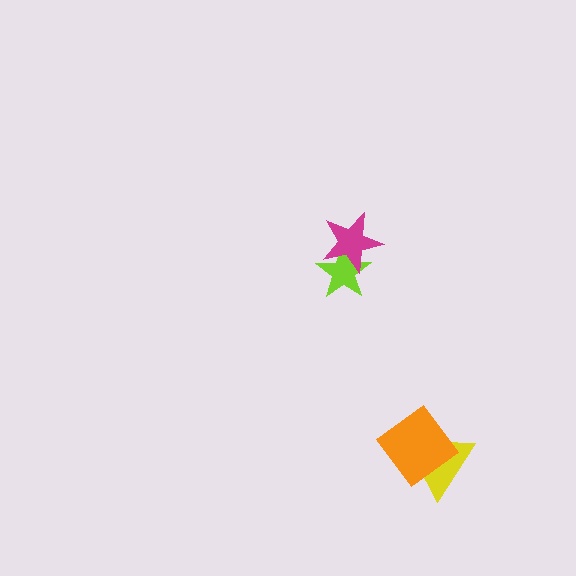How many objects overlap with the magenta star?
1 object overlaps with the magenta star.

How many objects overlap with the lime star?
1 object overlaps with the lime star.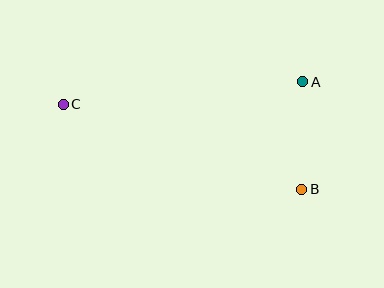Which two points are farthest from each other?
Points B and C are farthest from each other.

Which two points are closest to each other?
Points A and B are closest to each other.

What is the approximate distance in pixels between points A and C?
The distance between A and C is approximately 241 pixels.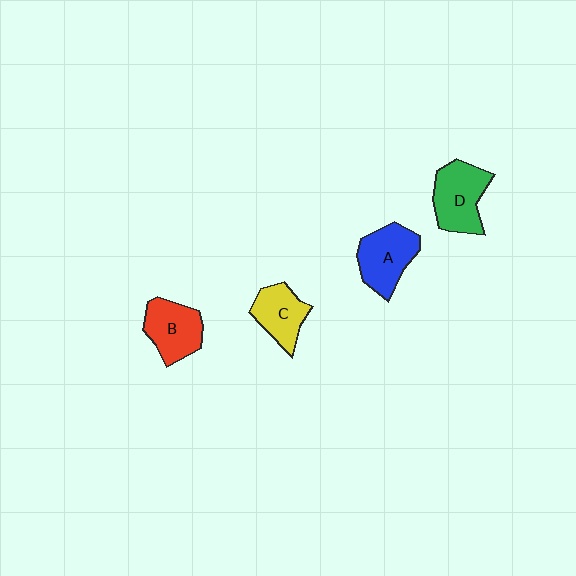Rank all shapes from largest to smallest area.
From largest to smallest: D (green), A (blue), B (red), C (yellow).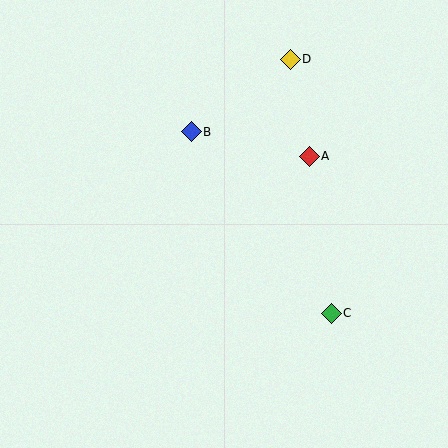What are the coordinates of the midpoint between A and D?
The midpoint between A and D is at (300, 108).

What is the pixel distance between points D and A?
The distance between D and A is 99 pixels.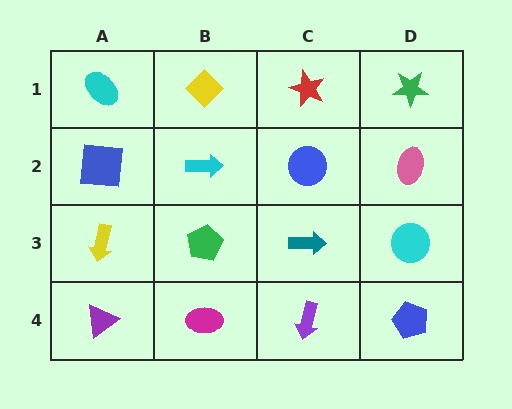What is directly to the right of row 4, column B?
A purple arrow.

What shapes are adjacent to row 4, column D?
A cyan circle (row 3, column D), a purple arrow (row 4, column C).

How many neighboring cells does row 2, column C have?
4.